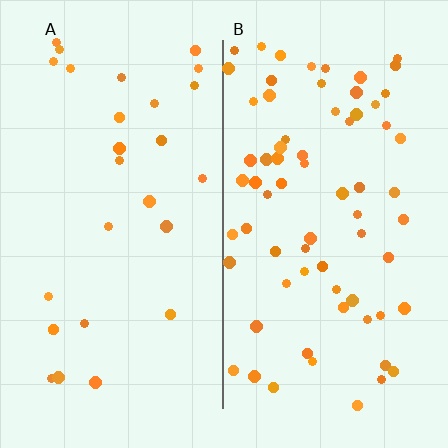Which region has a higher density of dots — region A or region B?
B (the right).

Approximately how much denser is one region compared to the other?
Approximately 2.5× — region B over region A.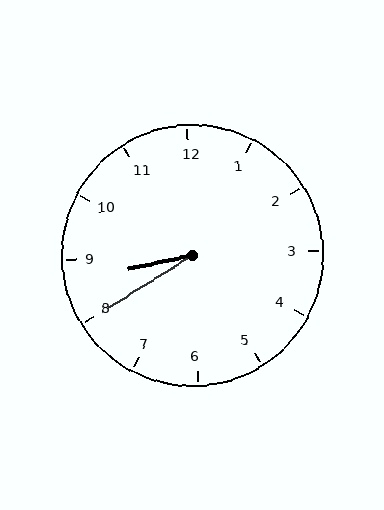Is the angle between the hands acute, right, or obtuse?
It is acute.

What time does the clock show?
8:40.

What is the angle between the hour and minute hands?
Approximately 20 degrees.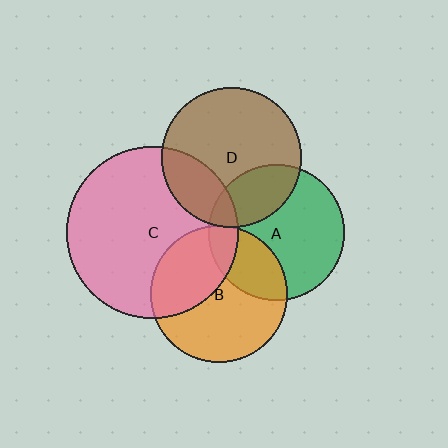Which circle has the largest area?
Circle C (pink).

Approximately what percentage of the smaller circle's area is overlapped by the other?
Approximately 25%.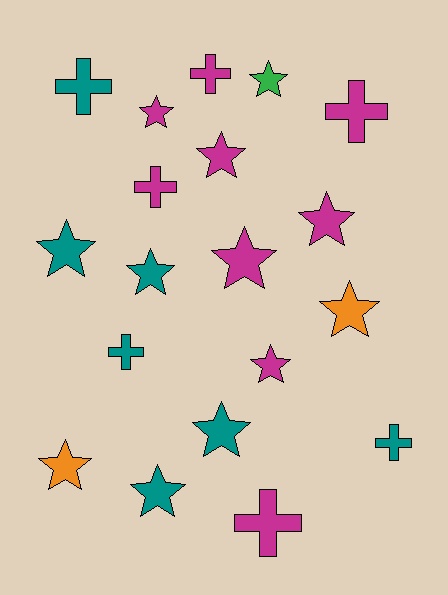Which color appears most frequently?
Magenta, with 9 objects.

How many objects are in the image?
There are 19 objects.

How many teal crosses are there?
There are 3 teal crosses.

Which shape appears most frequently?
Star, with 12 objects.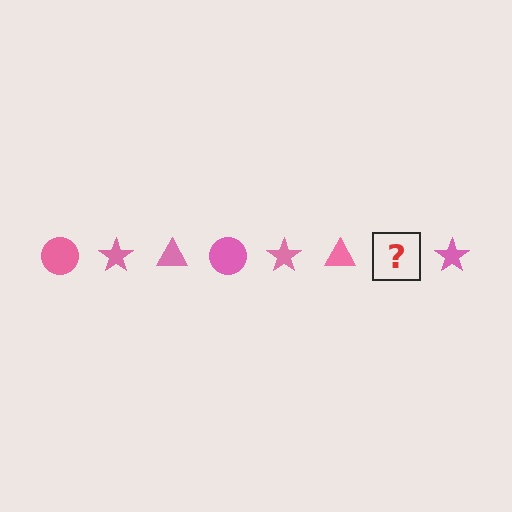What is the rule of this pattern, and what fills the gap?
The rule is that the pattern cycles through circle, star, triangle shapes in pink. The gap should be filled with a pink circle.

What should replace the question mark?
The question mark should be replaced with a pink circle.